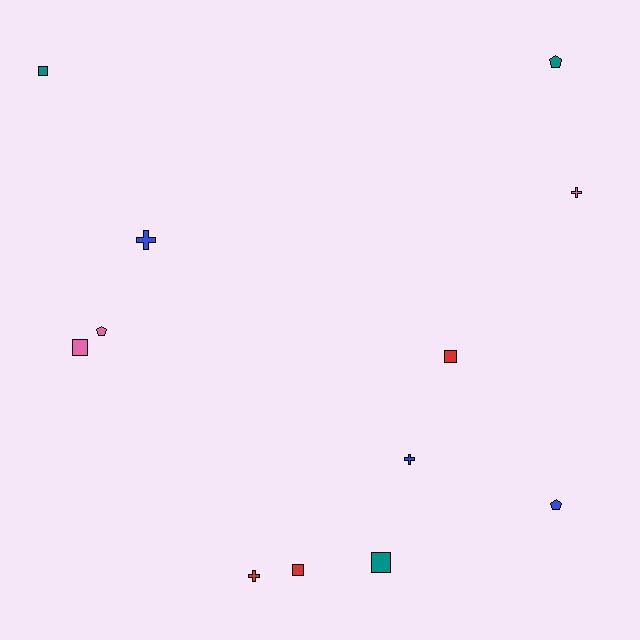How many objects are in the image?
There are 12 objects.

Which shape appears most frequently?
Square, with 5 objects.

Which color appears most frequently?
Teal, with 3 objects.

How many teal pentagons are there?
There is 1 teal pentagon.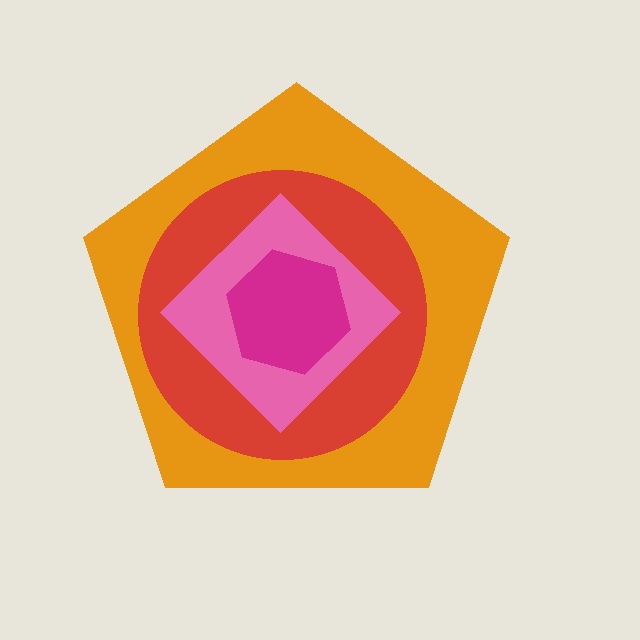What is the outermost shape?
The orange pentagon.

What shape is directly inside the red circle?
The pink diamond.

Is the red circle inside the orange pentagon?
Yes.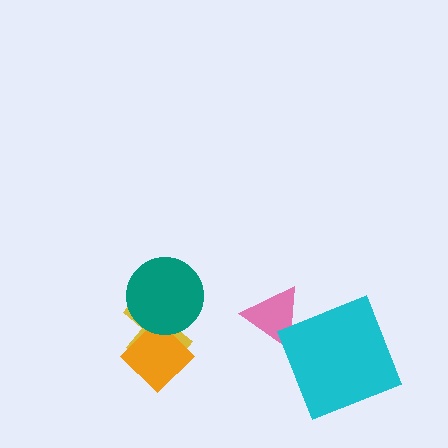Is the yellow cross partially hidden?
Yes, it is partially covered by another shape.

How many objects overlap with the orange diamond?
2 objects overlap with the orange diamond.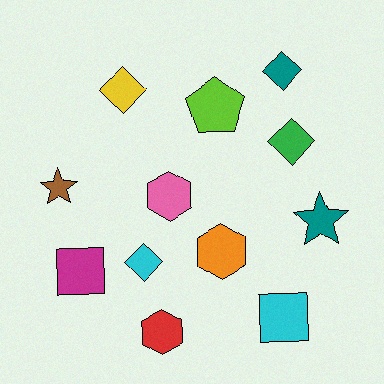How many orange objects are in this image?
There is 1 orange object.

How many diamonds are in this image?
There are 4 diamonds.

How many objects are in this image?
There are 12 objects.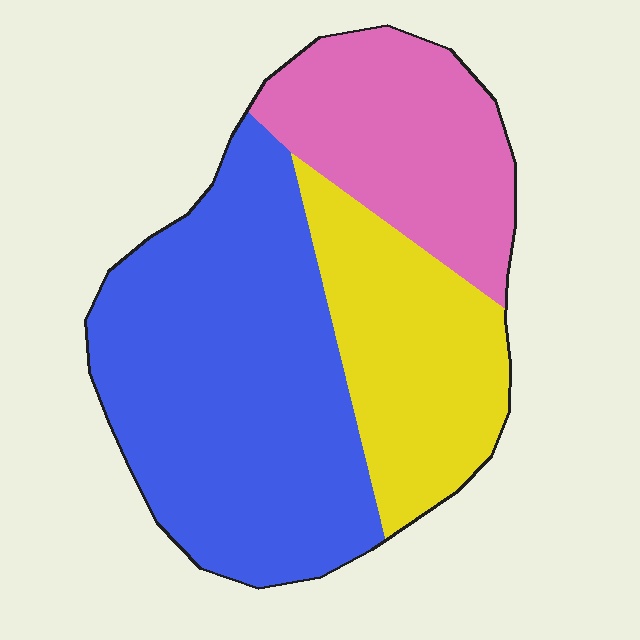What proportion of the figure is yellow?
Yellow covers about 25% of the figure.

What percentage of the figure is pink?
Pink takes up about one quarter (1/4) of the figure.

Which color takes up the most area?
Blue, at roughly 50%.